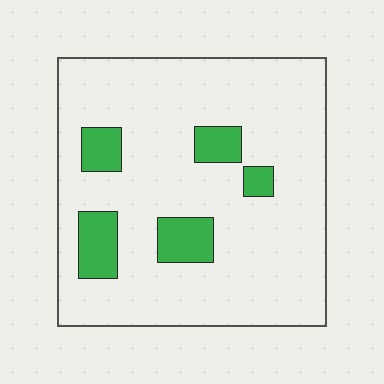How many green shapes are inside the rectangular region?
5.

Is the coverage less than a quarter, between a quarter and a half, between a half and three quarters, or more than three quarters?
Less than a quarter.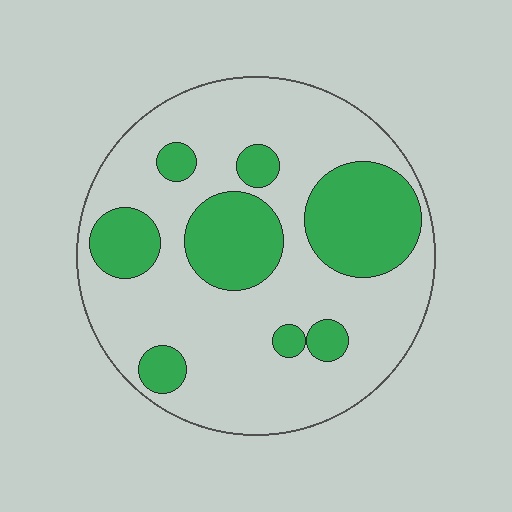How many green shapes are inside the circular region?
8.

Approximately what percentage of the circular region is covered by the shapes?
Approximately 30%.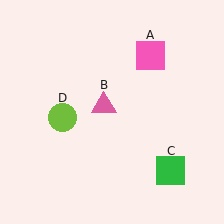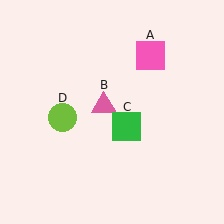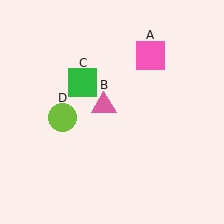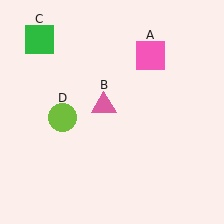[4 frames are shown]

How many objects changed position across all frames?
1 object changed position: green square (object C).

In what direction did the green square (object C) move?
The green square (object C) moved up and to the left.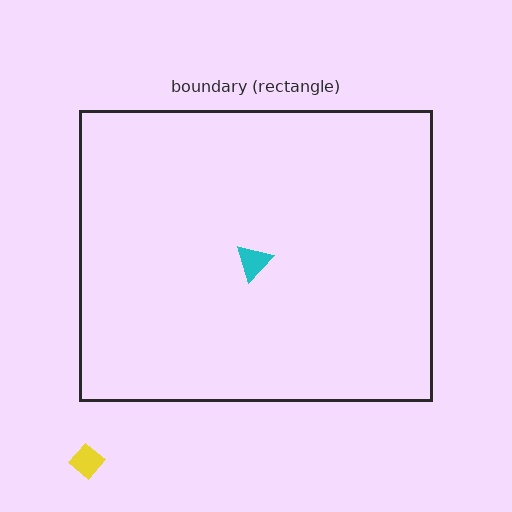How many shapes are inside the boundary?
1 inside, 1 outside.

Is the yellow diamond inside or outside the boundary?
Outside.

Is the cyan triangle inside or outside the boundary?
Inside.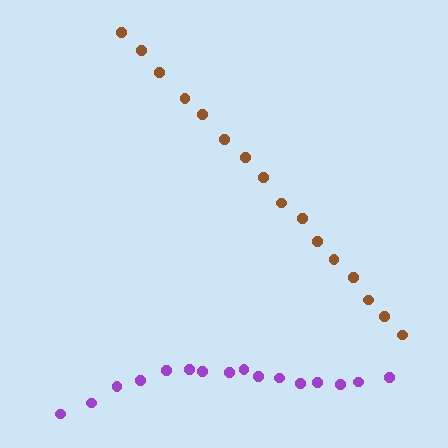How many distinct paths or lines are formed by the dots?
There are 2 distinct paths.